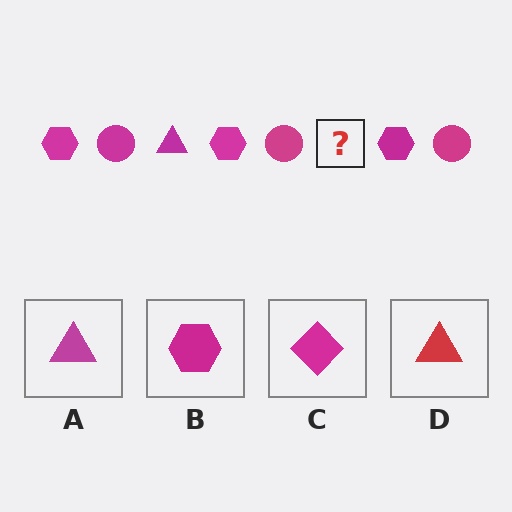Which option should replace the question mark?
Option A.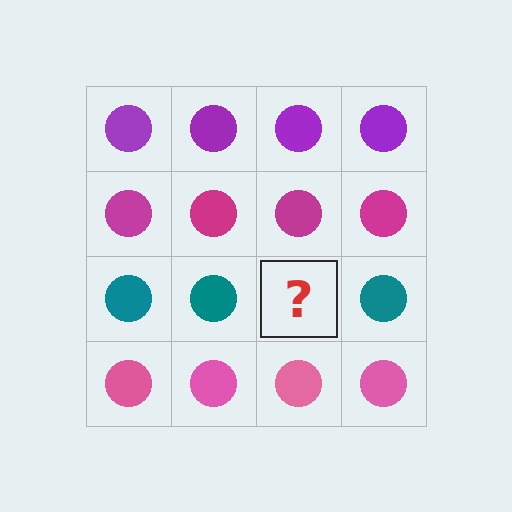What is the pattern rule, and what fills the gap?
The rule is that each row has a consistent color. The gap should be filled with a teal circle.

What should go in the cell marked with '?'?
The missing cell should contain a teal circle.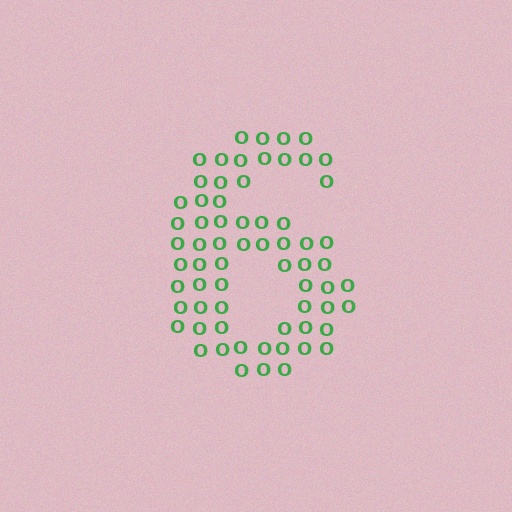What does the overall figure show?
The overall figure shows the digit 6.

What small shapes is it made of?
It is made of small letter O's.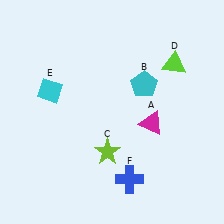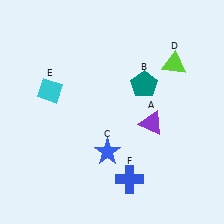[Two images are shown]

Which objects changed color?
A changed from magenta to purple. B changed from cyan to teal. C changed from lime to blue.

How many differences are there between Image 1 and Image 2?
There are 3 differences between the two images.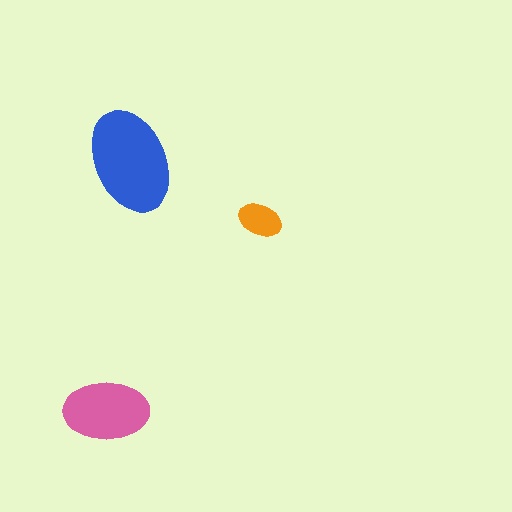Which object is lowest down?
The pink ellipse is bottommost.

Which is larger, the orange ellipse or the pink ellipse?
The pink one.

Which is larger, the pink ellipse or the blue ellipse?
The blue one.